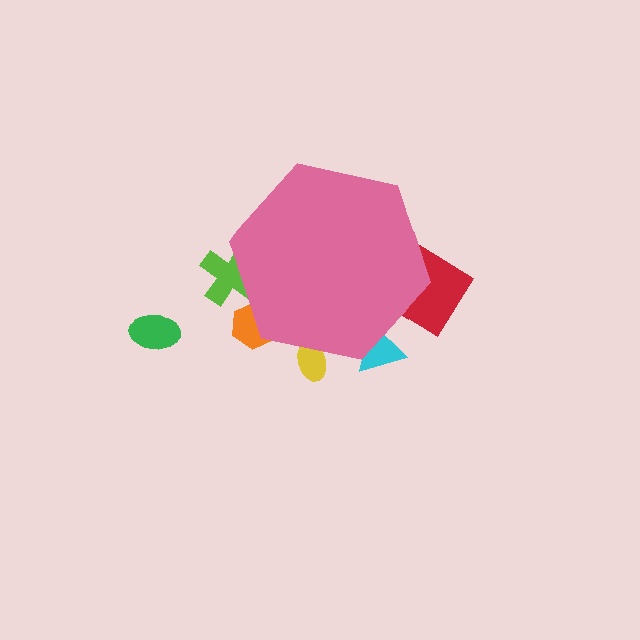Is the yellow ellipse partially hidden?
Yes, the yellow ellipse is partially hidden behind the pink hexagon.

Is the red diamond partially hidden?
Yes, the red diamond is partially hidden behind the pink hexagon.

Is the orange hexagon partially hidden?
Yes, the orange hexagon is partially hidden behind the pink hexagon.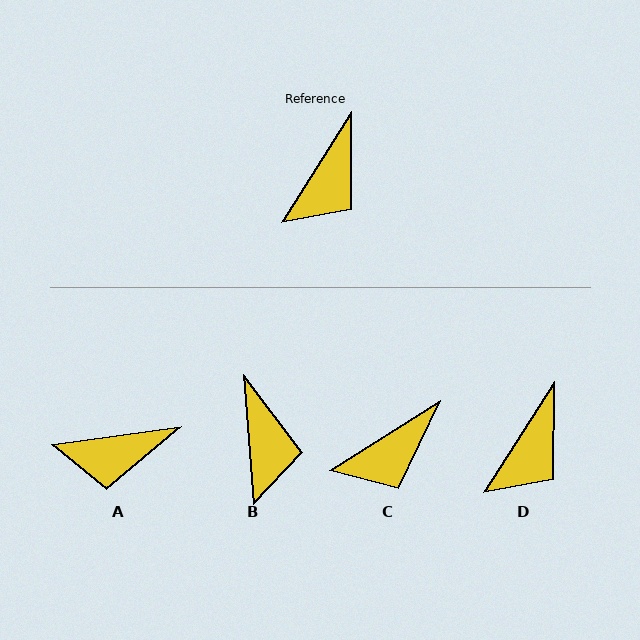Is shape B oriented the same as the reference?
No, it is off by about 37 degrees.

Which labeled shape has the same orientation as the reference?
D.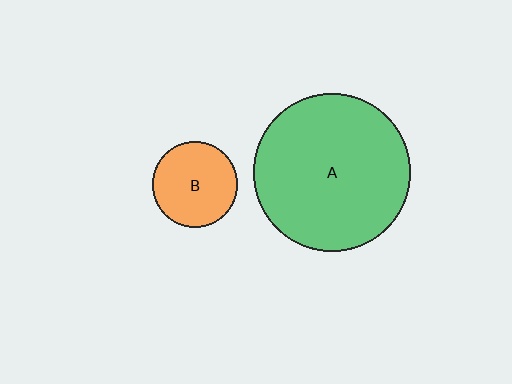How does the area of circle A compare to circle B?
Approximately 3.4 times.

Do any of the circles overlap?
No, none of the circles overlap.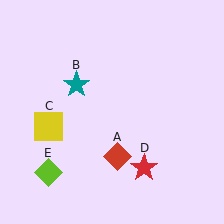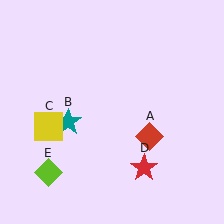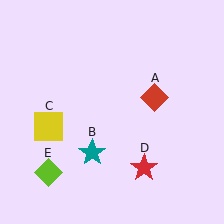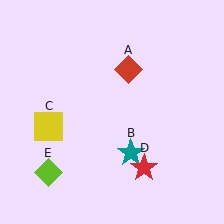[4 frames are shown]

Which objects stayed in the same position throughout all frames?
Yellow square (object C) and red star (object D) and lime diamond (object E) remained stationary.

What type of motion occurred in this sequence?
The red diamond (object A), teal star (object B) rotated counterclockwise around the center of the scene.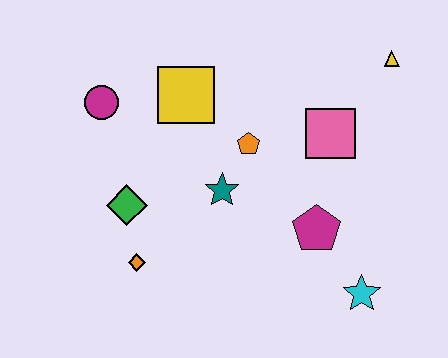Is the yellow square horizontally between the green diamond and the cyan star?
Yes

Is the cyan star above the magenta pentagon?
No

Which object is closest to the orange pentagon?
The teal star is closest to the orange pentagon.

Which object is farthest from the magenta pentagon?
The magenta circle is farthest from the magenta pentagon.